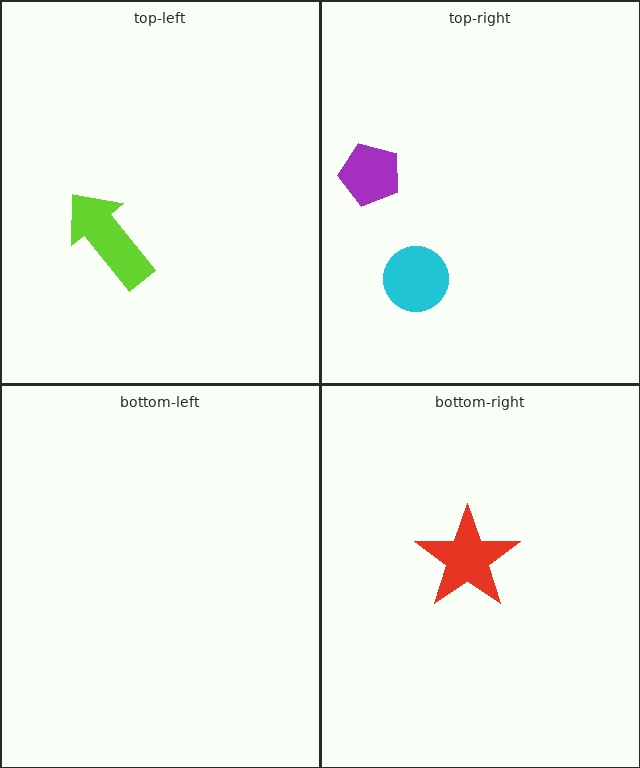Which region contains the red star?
The bottom-right region.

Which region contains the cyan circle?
The top-right region.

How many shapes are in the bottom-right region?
1.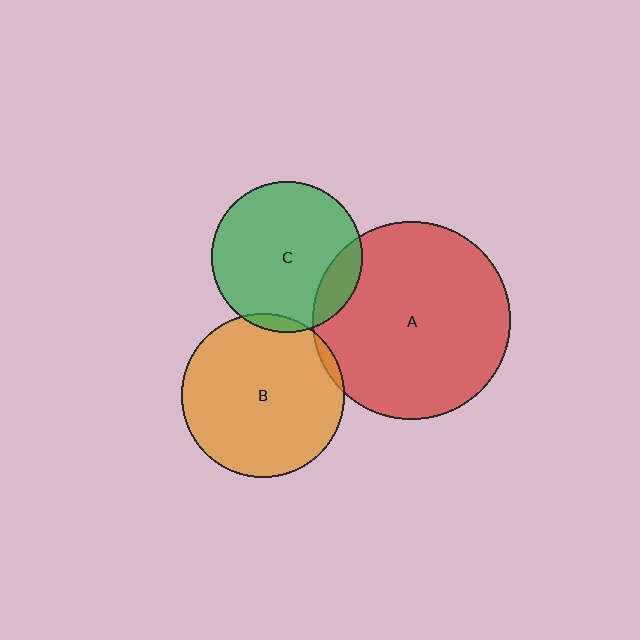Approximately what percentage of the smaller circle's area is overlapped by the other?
Approximately 5%.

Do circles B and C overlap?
Yes.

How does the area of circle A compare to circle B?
Approximately 1.5 times.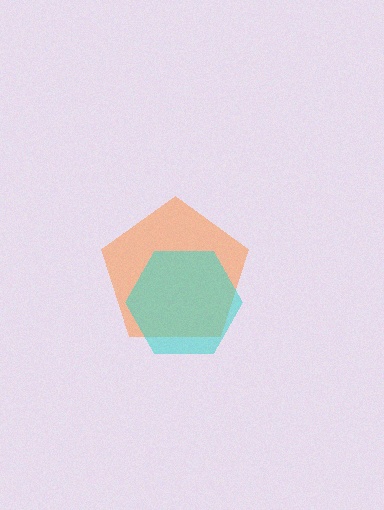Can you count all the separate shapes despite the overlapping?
Yes, there are 2 separate shapes.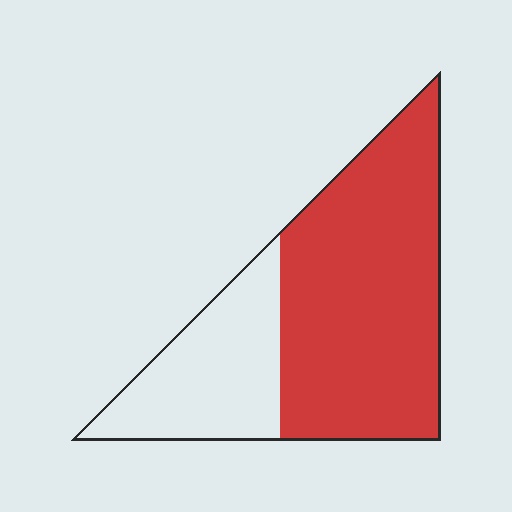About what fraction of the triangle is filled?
About two thirds (2/3).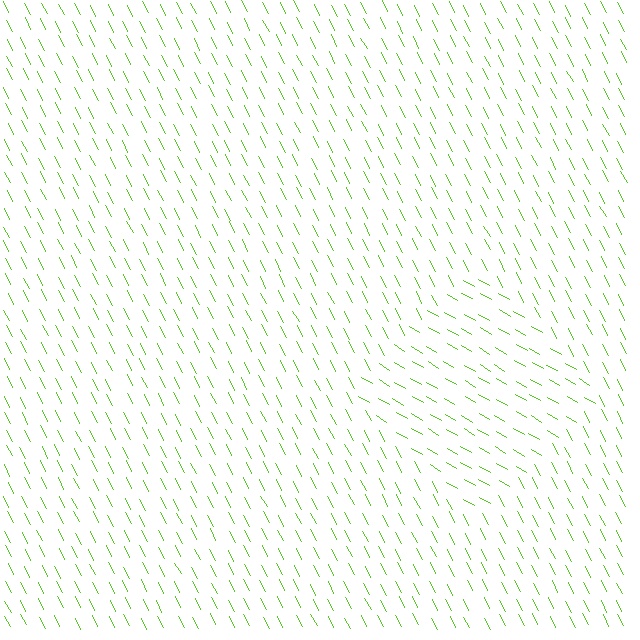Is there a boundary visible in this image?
Yes, there is a texture boundary formed by a change in line orientation.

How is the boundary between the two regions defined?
The boundary is defined purely by a change in line orientation (approximately 33 degrees difference). All lines are the same color and thickness.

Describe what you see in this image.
The image is filled with small lime line segments. A diamond region in the image has lines oriented differently from the surrounding lines, creating a visible texture boundary.